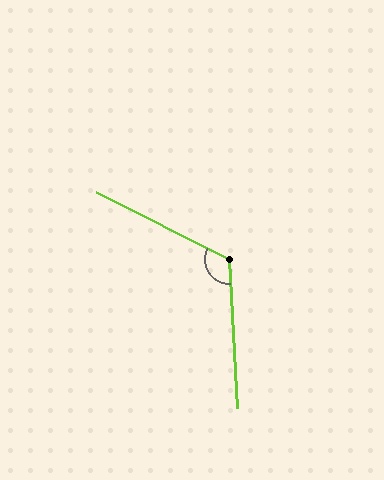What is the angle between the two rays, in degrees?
Approximately 120 degrees.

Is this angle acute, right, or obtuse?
It is obtuse.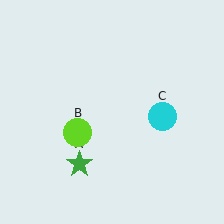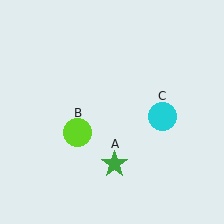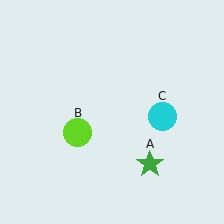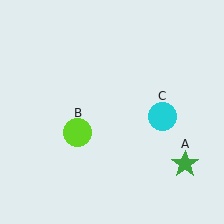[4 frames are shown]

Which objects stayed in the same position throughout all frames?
Lime circle (object B) and cyan circle (object C) remained stationary.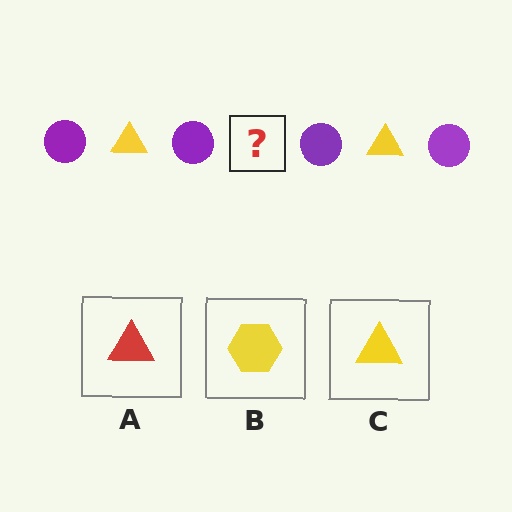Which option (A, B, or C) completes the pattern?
C.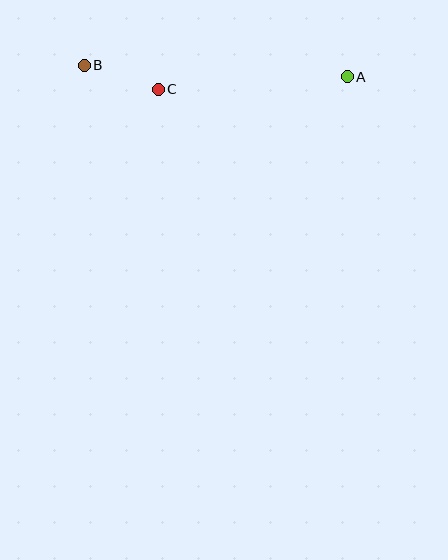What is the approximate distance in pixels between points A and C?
The distance between A and C is approximately 190 pixels.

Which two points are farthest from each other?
Points A and B are farthest from each other.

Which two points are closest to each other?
Points B and C are closest to each other.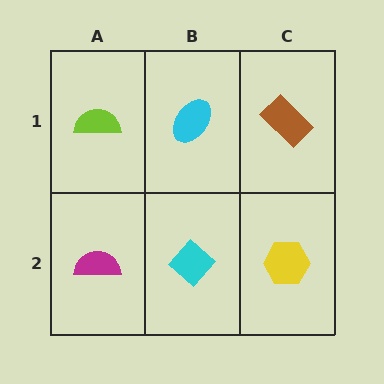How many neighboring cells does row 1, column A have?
2.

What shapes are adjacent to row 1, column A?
A magenta semicircle (row 2, column A), a cyan ellipse (row 1, column B).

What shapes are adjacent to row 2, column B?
A cyan ellipse (row 1, column B), a magenta semicircle (row 2, column A), a yellow hexagon (row 2, column C).